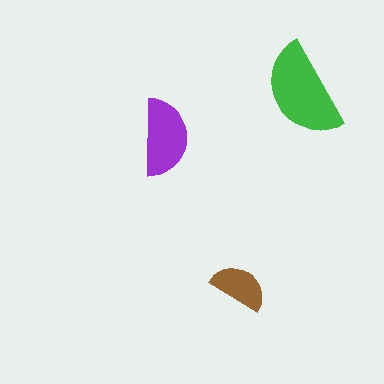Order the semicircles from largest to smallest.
the green one, the purple one, the brown one.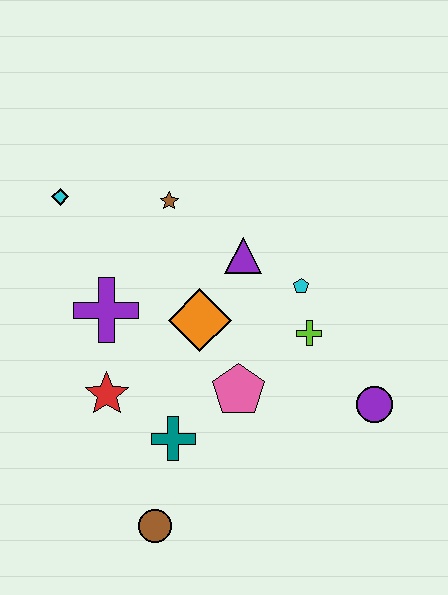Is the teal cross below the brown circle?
No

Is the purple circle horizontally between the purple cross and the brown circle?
No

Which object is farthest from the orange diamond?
The brown circle is farthest from the orange diamond.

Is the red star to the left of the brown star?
Yes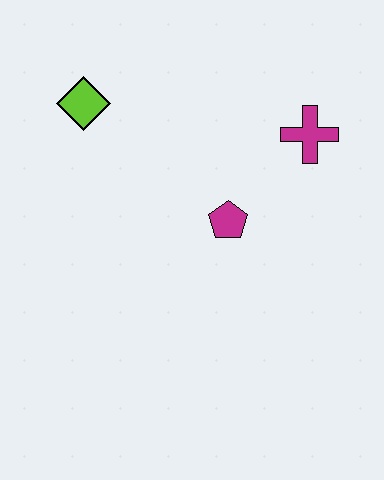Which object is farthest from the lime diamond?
The magenta cross is farthest from the lime diamond.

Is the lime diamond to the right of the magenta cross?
No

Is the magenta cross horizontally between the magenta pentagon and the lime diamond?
No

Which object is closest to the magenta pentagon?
The magenta cross is closest to the magenta pentagon.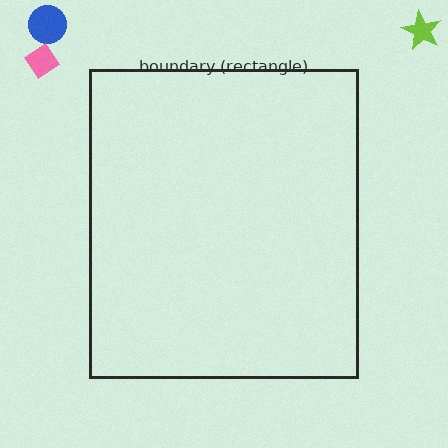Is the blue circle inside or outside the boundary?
Outside.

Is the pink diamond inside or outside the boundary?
Outside.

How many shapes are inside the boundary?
0 inside, 3 outside.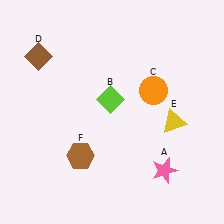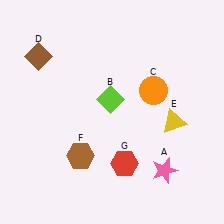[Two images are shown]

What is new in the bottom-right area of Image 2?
A red hexagon (G) was added in the bottom-right area of Image 2.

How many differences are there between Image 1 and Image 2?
There is 1 difference between the two images.